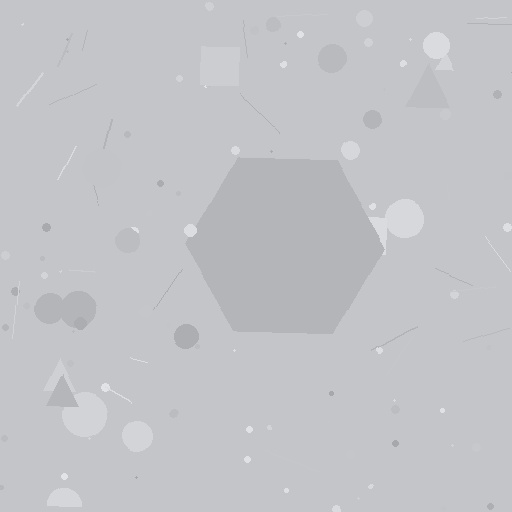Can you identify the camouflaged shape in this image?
The camouflaged shape is a hexagon.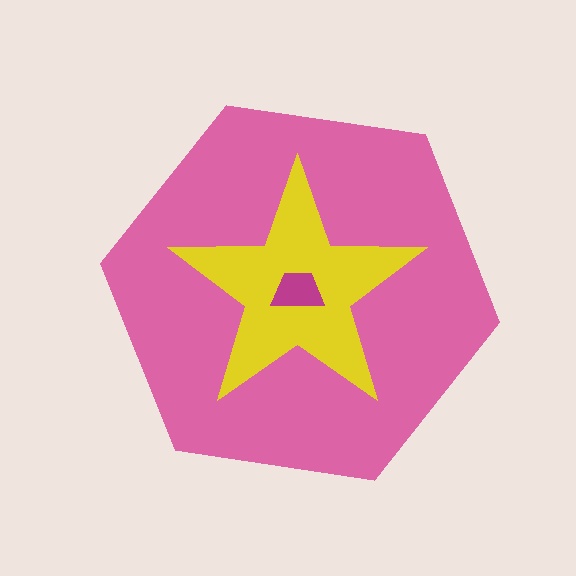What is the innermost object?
The magenta trapezoid.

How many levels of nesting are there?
3.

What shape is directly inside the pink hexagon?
The yellow star.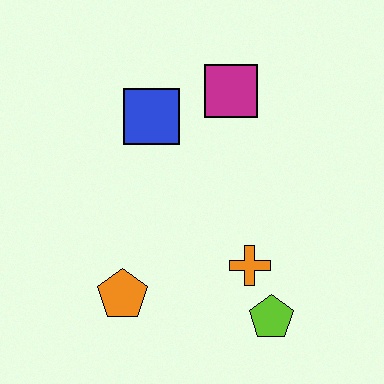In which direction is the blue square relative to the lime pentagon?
The blue square is above the lime pentagon.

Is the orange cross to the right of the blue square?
Yes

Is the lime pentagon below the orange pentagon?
Yes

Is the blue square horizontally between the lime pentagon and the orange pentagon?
Yes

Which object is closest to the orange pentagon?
The orange cross is closest to the orange pentagon.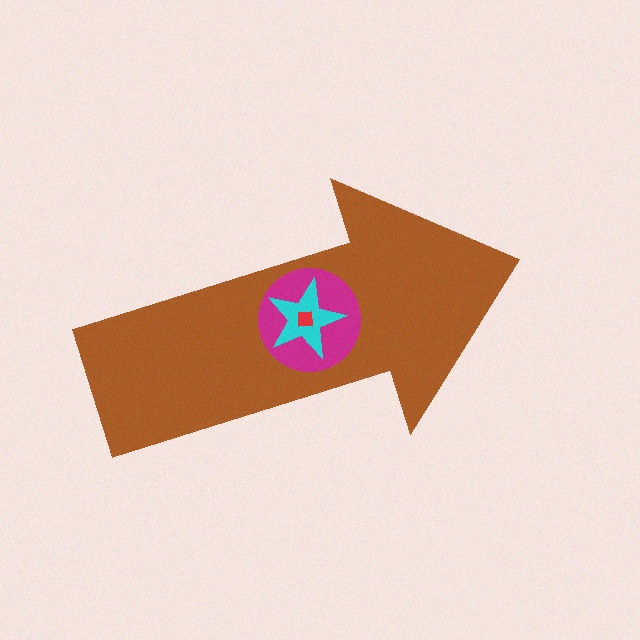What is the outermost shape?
The brown arrow.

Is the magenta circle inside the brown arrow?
Yes.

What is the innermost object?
The red square.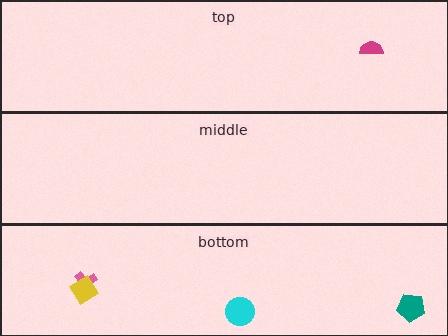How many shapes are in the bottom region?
4.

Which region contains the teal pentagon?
The bottom region.